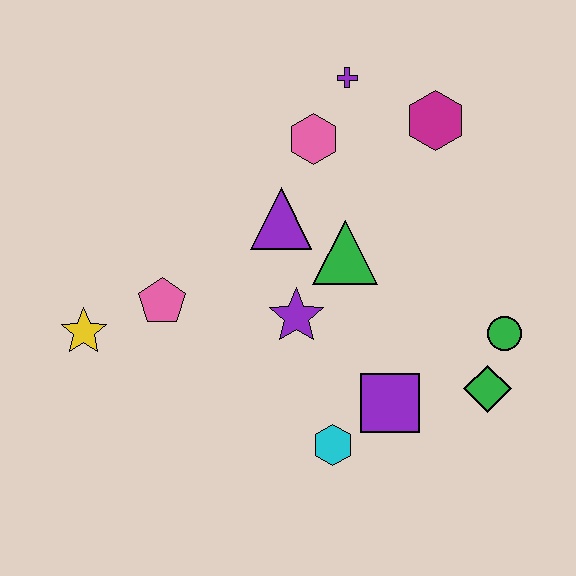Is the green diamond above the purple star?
No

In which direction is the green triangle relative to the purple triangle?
The green triangle is to the right of the purple triangle.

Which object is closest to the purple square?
The cyan hexagon is closest to the purple square.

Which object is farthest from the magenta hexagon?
The yellow star is farthest from the magenta hexagon.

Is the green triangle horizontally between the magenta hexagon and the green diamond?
No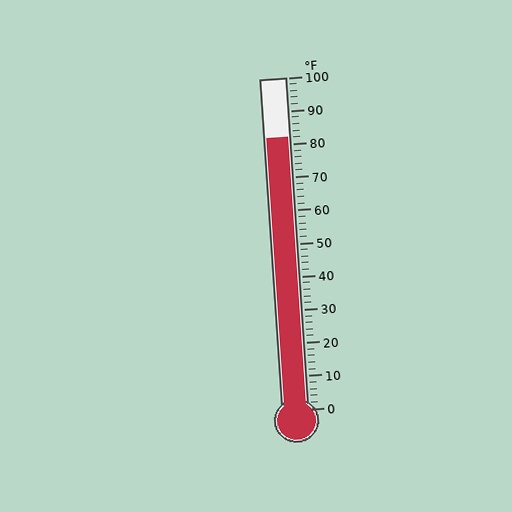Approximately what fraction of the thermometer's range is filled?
The thermometer is filled to approximately 80% of its range.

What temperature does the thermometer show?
The thermometer shows approximately 82°F.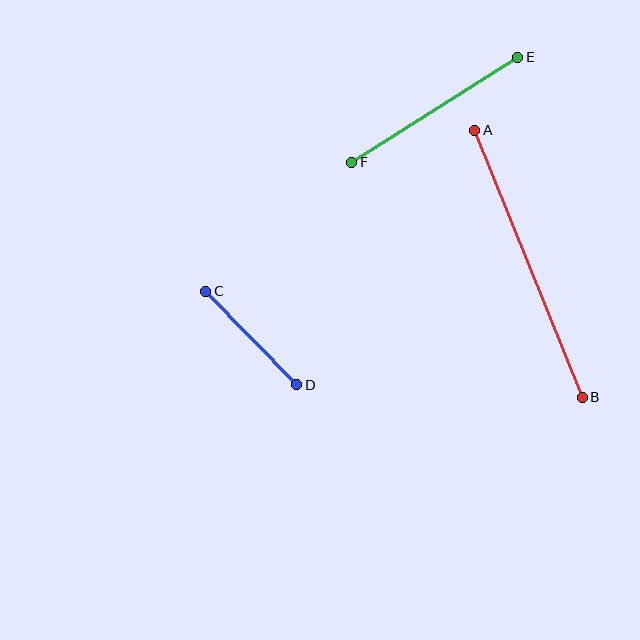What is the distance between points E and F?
The distance is approximately 196 pixels.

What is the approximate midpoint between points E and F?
The midpoint is at approximately (435, 110) pixels.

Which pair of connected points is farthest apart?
Points A and B are farthest apart.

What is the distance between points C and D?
The distance is approximately 131 pixels.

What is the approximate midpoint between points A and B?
The midpoint is at approximately (528, 264) pixels.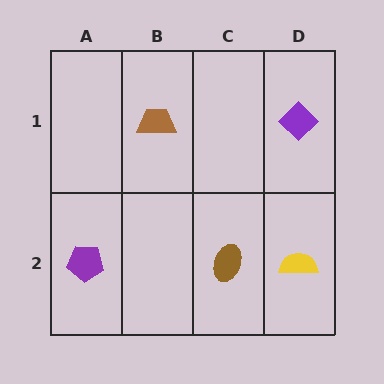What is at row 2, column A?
A purple pentagon.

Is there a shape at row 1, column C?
No, that cell is empty.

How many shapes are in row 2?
3 shapes.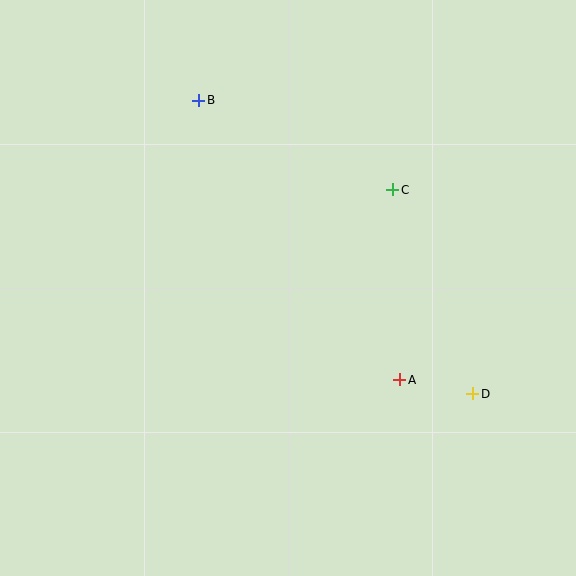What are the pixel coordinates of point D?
Point D is at (473, 394).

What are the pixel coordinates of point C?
Point C is at (393, 190).